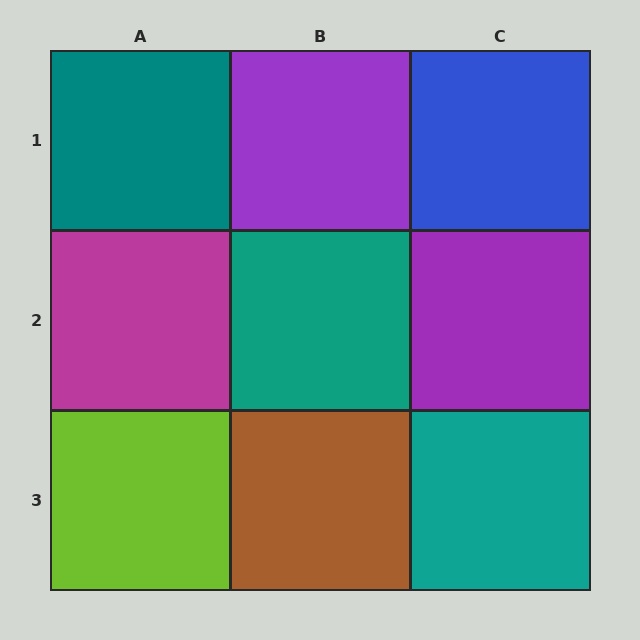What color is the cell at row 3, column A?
Lime.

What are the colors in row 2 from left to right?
Magenta, teal, purple.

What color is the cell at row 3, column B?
Brown.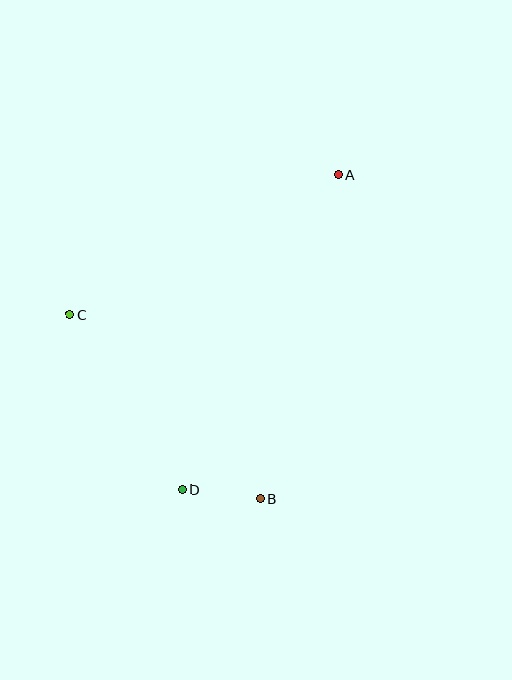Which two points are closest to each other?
Points B and D are closest to each other.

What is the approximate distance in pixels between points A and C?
The distance between A and C is approximately 303 pixels.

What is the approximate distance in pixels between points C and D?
The distance between C and D is approximately 208 pixels.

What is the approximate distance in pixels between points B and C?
The distance between B and C is approximately 265 pixels.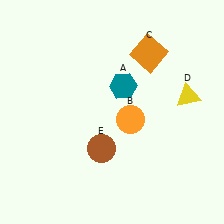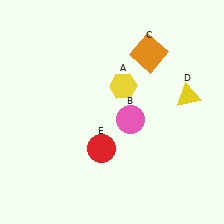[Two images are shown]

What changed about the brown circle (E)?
In Image 1, E is brown. In Image 2, it changed to red.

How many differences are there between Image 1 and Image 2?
There are 3 differences between the two images.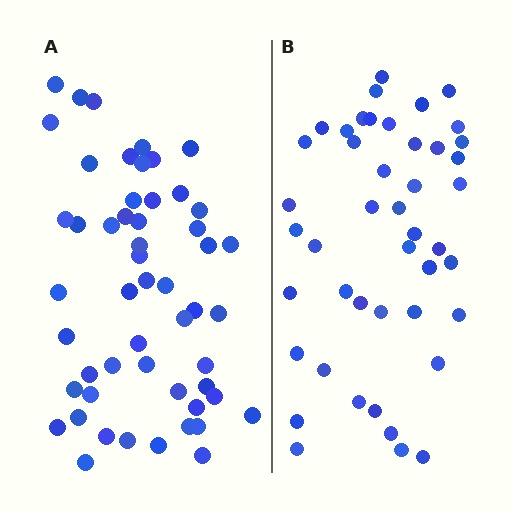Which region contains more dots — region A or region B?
Region A (the left region) has more dots.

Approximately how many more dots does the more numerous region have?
Region A has roughly 8 or so more dots than region B.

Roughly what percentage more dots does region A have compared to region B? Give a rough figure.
About 20% more.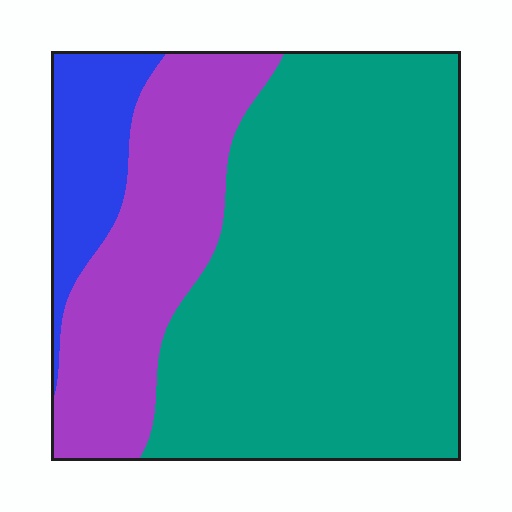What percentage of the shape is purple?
Purple covers roughly 25% of the shape.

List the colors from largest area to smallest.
From largest to smallest: teal, purple, blue.